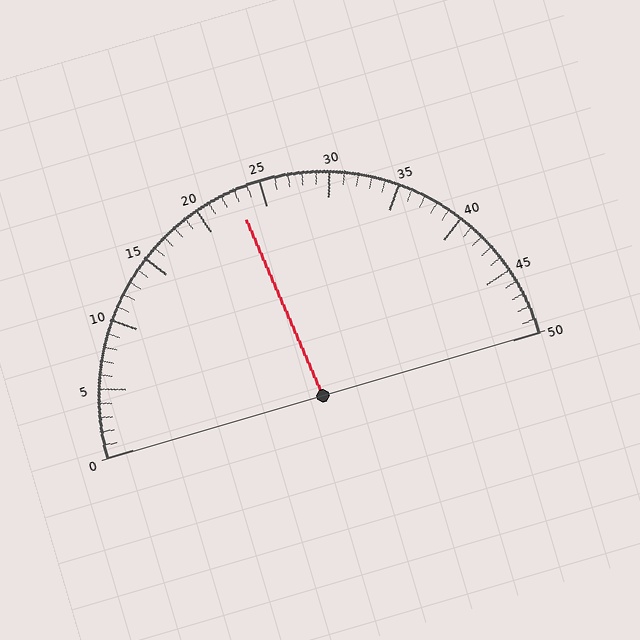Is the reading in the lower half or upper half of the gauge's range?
The reading is in the lower half of the range (0 to 50).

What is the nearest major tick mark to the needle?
The nearest major tick mark is 25.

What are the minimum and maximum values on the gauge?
The gauge ranges from 0 to 50.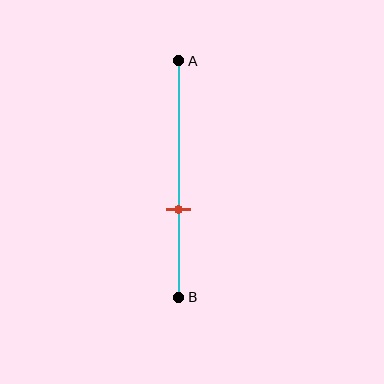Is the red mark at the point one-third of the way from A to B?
No, the mark is at about 65% from A, not at the 33% one-third point.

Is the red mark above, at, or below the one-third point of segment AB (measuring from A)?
The red mark is below the one-third point of segment AB.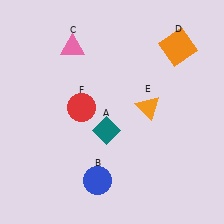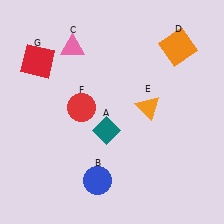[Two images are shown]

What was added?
A red square (G) was added in Image 2.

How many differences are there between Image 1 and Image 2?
There is 1 difference between the two images.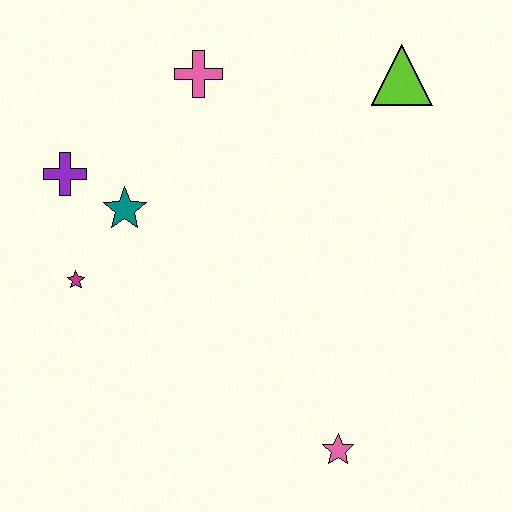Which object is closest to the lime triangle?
The pink cross is closest to the lime triangle.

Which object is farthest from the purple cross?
The pink star is farthest from the purple cross.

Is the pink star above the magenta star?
No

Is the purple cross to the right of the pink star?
No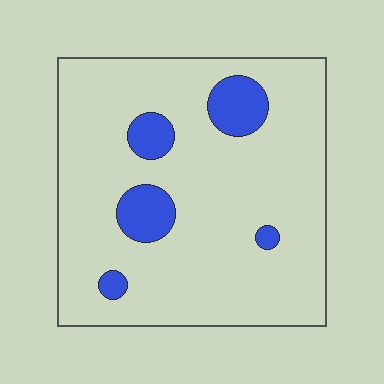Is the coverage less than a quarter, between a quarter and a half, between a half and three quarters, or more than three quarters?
Less than a quarter.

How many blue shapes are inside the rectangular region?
5.